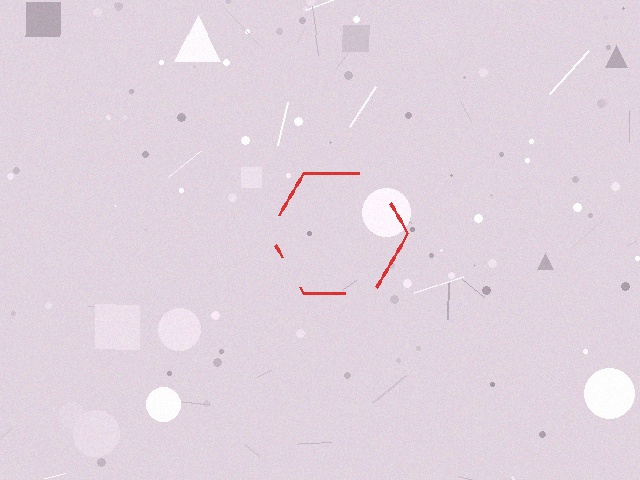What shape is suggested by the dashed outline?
The dashed outline suggests a hexagon.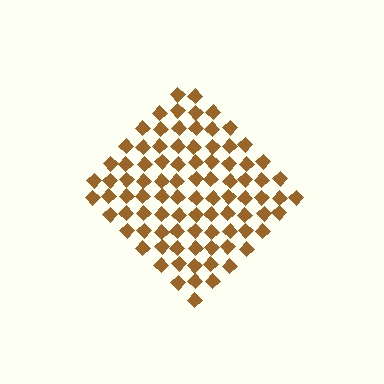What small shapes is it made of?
It is made of small diamonds.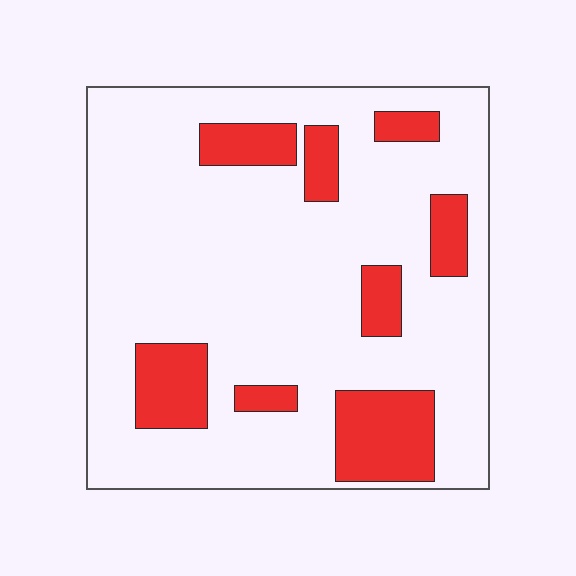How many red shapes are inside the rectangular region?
8.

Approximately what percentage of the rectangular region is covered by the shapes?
Approximately 20%.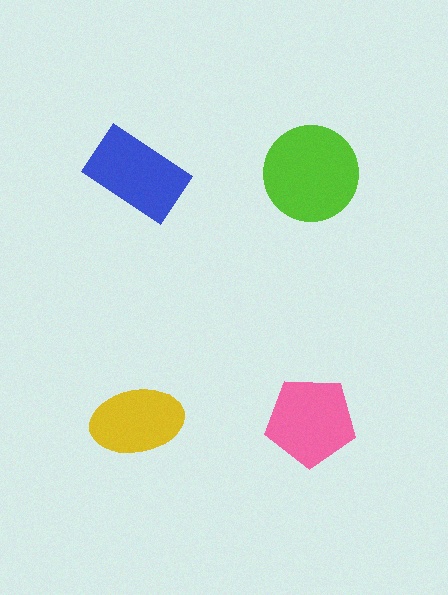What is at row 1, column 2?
A lime circle.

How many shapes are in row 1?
2 shapes.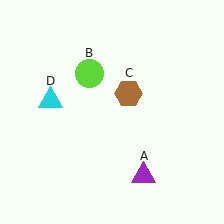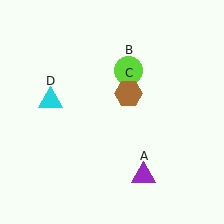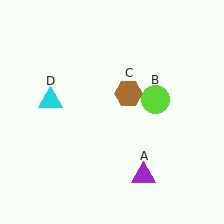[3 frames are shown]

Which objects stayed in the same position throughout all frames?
Purple triangle (object A) and brown hexagon (object C) and cyan triangle (object D) remained stationary.